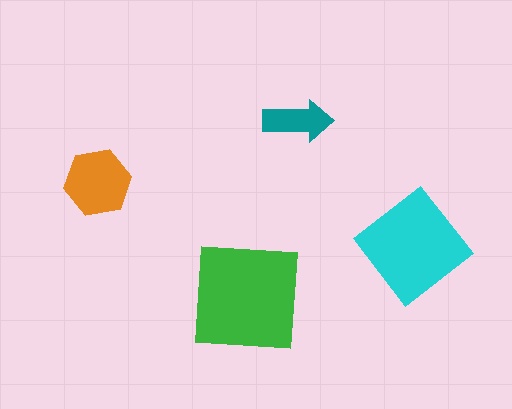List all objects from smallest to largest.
The teal arrow, the orange hexagon, the cyan diamond, the green square.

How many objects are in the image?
There are 4 objects in the image.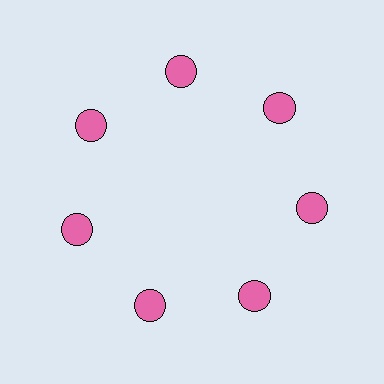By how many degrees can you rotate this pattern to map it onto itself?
The pattern maps onto itself every 51 degrees of rotation.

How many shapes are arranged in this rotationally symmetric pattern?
There are 7 shapes, arranged in 7 groups of 1.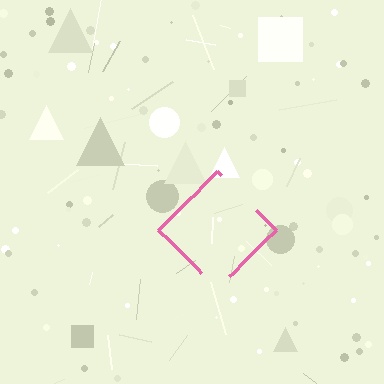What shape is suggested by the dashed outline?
The dashed outline suggests a diamond.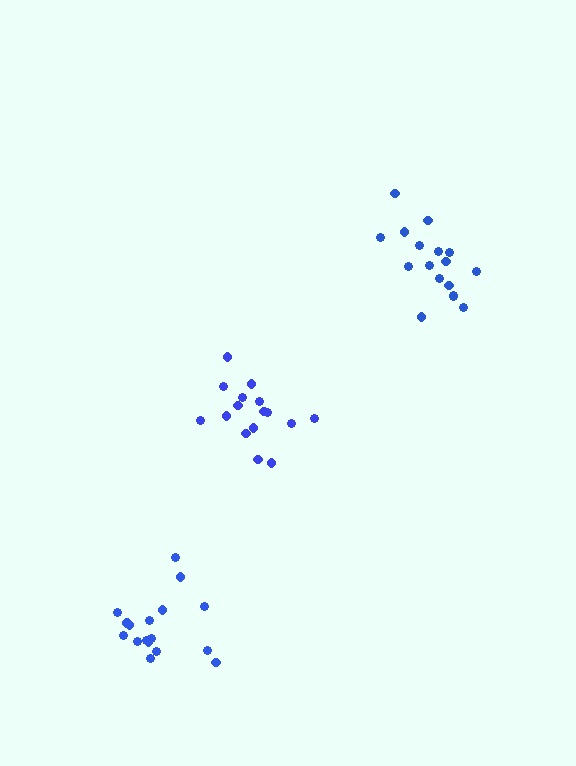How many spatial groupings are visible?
There are 3 spatial groupings.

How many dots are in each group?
Group 1: 17 dots, Group 2: 17 dots, Group 3: 16 dots (50 total).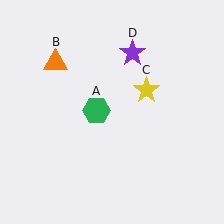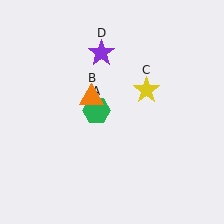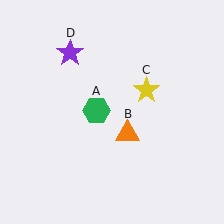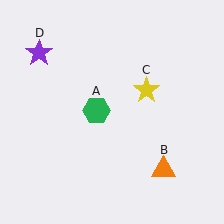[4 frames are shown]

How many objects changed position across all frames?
2 objects changed position: orange triangle (object B), purple star (object D).